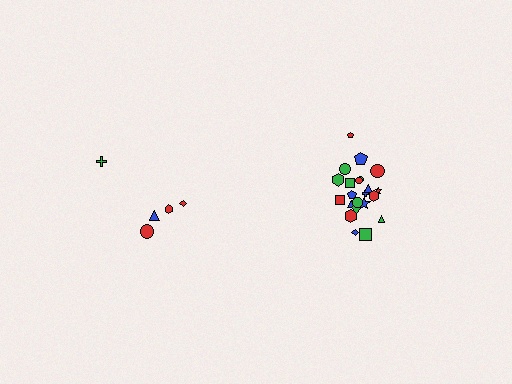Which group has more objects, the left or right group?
The right group.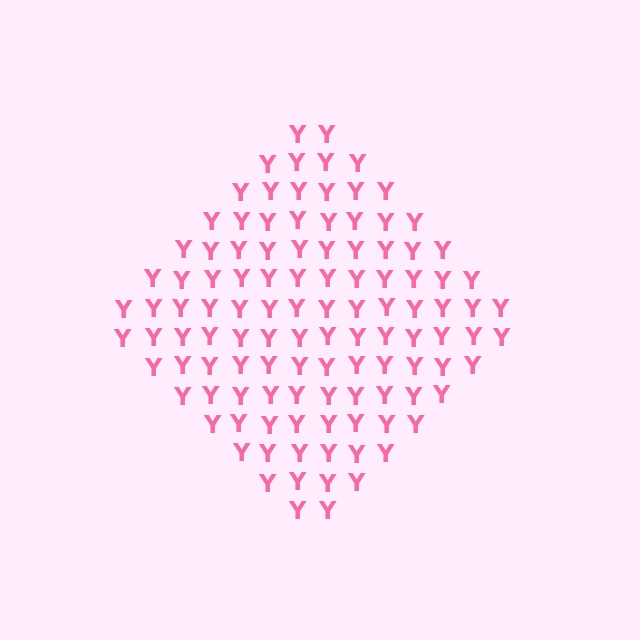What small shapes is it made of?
It is made of small letter Y's.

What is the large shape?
The large shape is a diamond.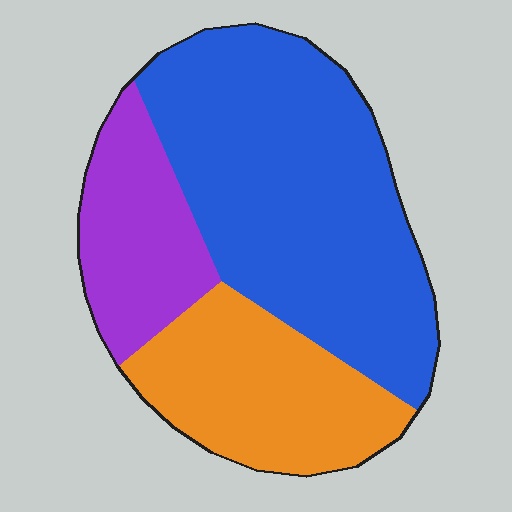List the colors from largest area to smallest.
From largest to smallest: blue, orange, purple.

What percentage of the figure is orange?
Orange takes up about one quarter (1/4) of the figure.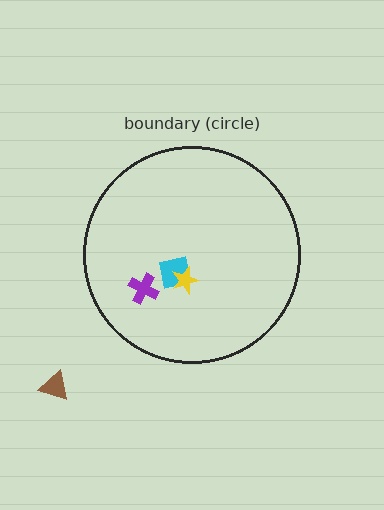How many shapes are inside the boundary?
3 inside, 1 outside.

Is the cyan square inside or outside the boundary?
Inside.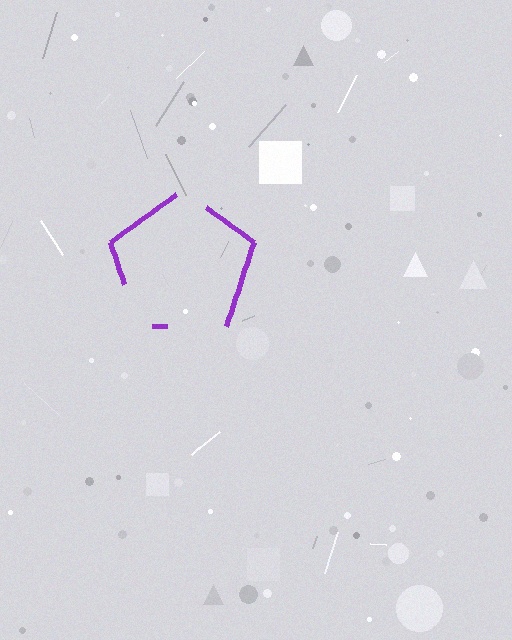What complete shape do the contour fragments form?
The contour fragments form a pentagon.